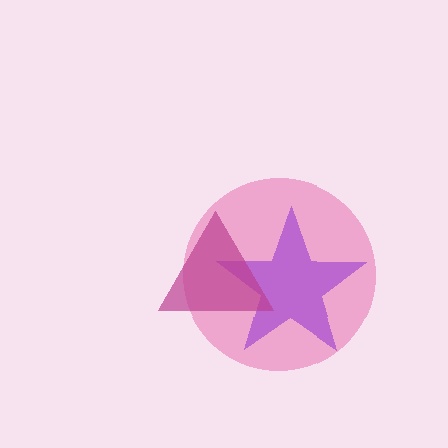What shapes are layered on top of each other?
The layered shapes are: a pink circle, a purple star, a magenta triangle.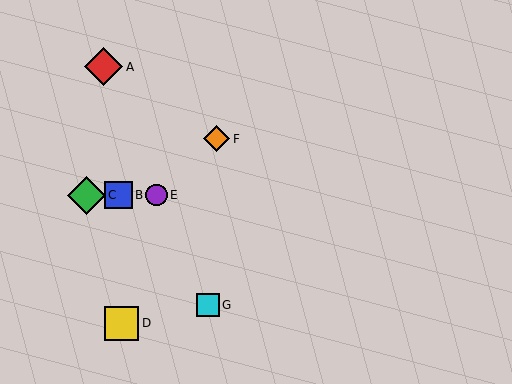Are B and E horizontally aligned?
Yes, both are at y≈195.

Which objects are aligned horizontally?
Objects B, C, E are aligned horizontally.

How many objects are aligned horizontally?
3 objects (B, C, E) are aligned horizontally.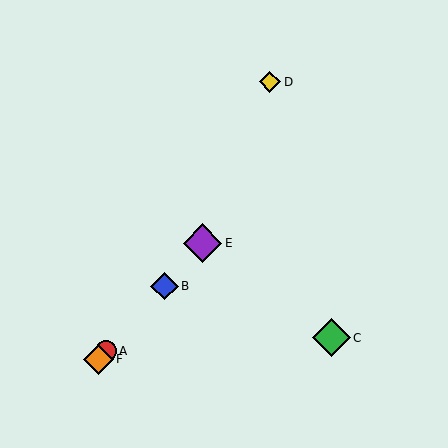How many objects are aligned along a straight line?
4 objects (A, B, E, F) are aligned along a straight line.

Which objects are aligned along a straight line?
Objects A, B, E, F are aligned along a straight line.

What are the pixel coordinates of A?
Object A is at (106, 351).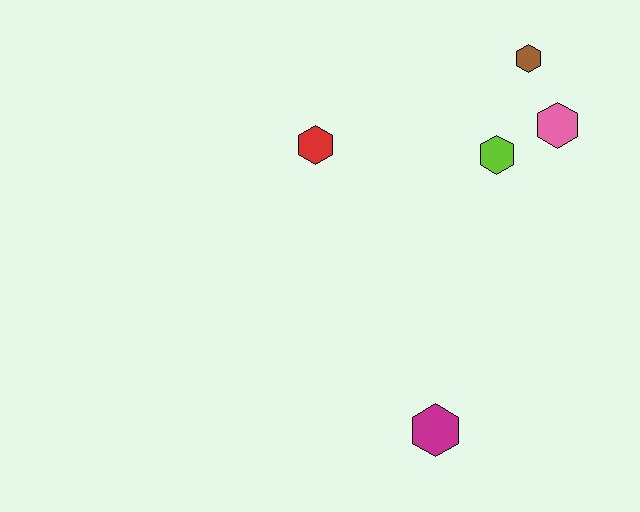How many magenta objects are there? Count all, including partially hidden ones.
There is 1 magenta object.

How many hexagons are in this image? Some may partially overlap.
There are 5 hexagons.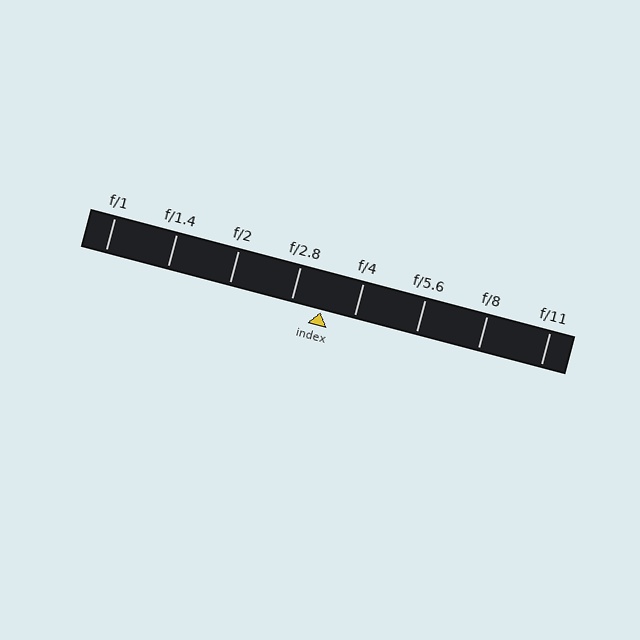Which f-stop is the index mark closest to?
The index mark is closest to f/2.8.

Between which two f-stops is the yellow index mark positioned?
The index mark is between f/2.8 and f/4.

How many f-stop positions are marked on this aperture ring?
There are 8 f-stop positions marked.